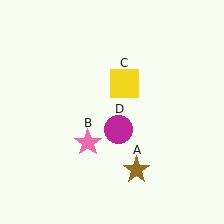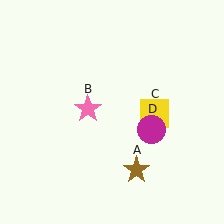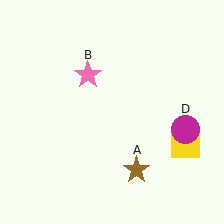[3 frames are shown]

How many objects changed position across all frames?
3 objects changed position: pink star (object B), yellow square (object C), magenta circle (object D).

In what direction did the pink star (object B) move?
The pink star (object B) moved up.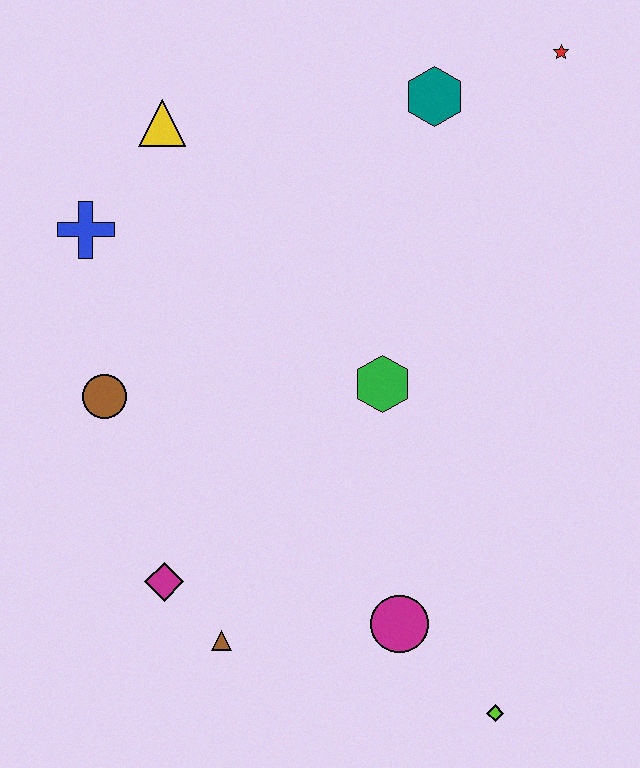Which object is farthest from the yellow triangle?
The lime diamond is farthest from the yellow triangle.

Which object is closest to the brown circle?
The blue cross is closest to the brown circle.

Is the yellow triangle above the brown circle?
Yes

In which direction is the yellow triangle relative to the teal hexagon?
The yellow triangle is to the left of the teal hexagon.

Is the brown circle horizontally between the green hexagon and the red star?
No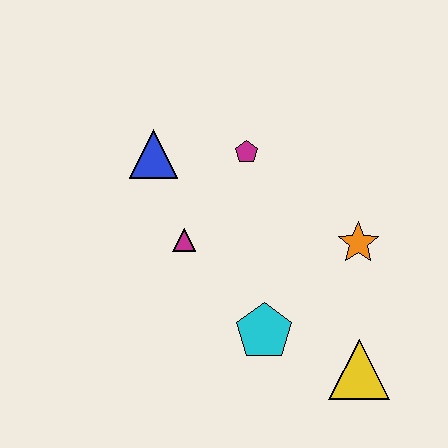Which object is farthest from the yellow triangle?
The blue triangle is farthest from the yellow triangle.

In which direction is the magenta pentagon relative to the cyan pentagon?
The magenta pentagon is above the cyan pentagon.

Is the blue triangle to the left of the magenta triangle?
Yes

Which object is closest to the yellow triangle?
The cyan pentagon is closest to the yellow triangle.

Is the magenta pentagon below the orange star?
No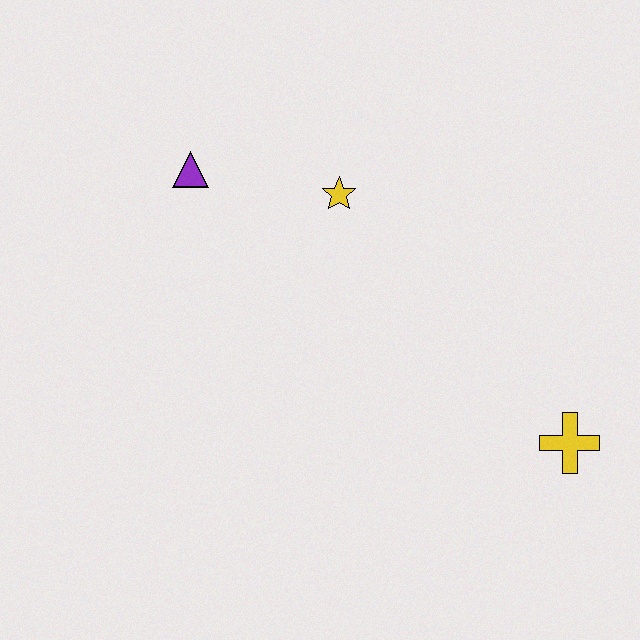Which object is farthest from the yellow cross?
The purple triangle is farthest from the yellow cross.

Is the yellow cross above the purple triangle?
No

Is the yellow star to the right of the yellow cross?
No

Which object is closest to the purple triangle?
The yellow star is closest to the purple triangle.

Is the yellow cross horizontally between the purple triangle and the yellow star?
No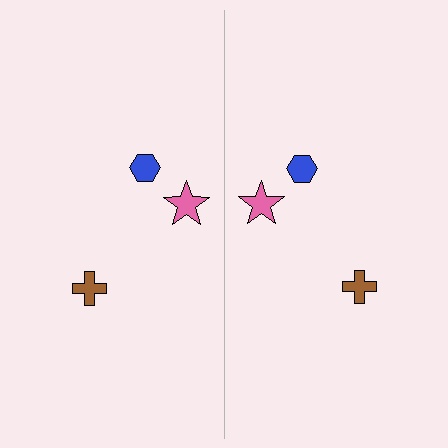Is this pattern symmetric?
Yes, this pattern has bilateral (reflection) symmetry.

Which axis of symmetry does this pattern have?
The pattern has a vertical axis of symmetry running through the center of the image.